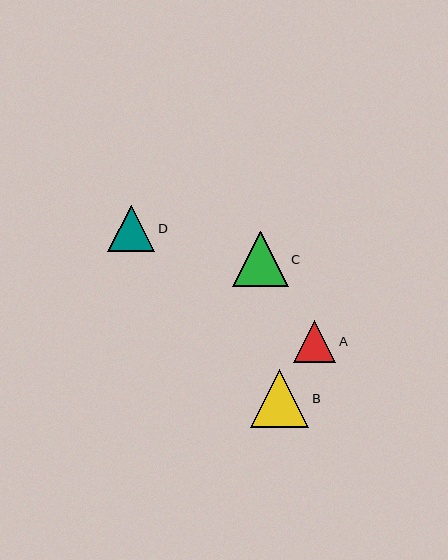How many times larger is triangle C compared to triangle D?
Triangle C is approximately 1.2 times the size of triangle D.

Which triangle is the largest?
Triangle B is the largest with a size of approximately 58 pixels.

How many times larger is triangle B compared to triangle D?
Triangle B is approximately 1.2 times the size of triangle D.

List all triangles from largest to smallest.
From largest to smallest: B, C, D, A.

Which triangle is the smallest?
Triangle A is the smallest with a size of approximately 42 pixels.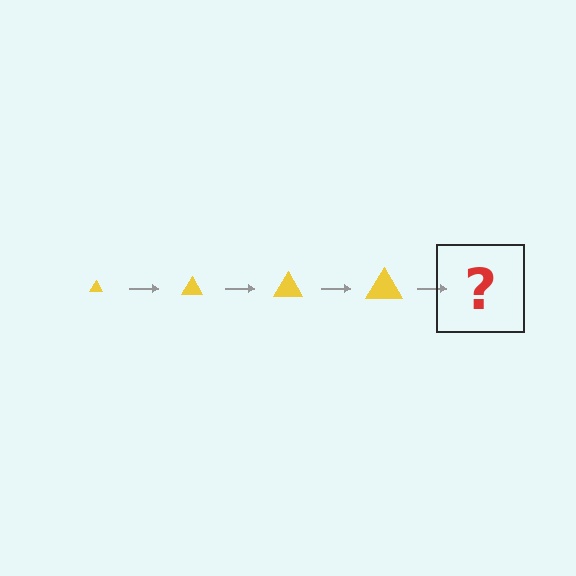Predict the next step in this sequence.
The next step is a yellow triangle, larger than the previous one.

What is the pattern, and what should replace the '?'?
The pattern is that the triangle gets progressively larger each step. The '?' should be a yellow triangle, larger than the previous one.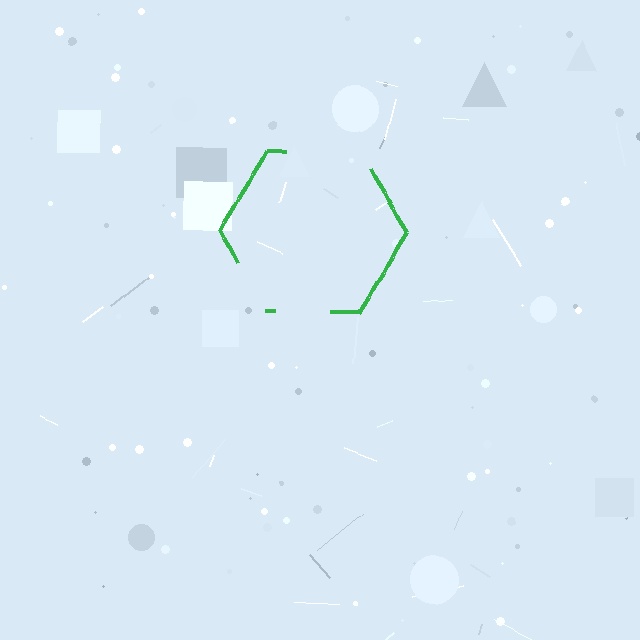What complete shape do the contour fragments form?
The contour fragments form a hexagon.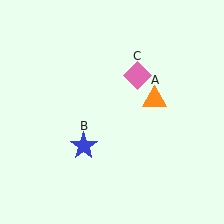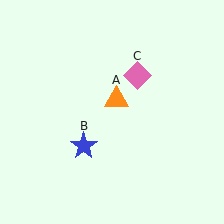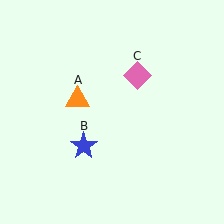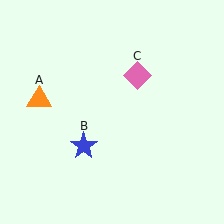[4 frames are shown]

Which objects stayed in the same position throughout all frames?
Blue star (object B) and pink diamond (object C) remained stationary.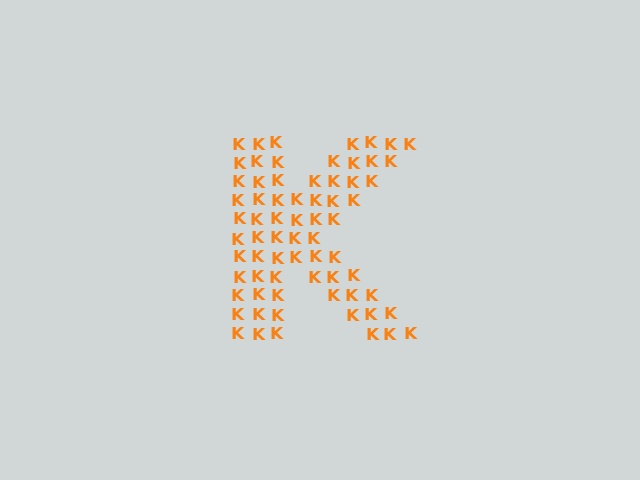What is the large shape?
The large shape is the letter K.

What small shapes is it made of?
It is made of small letter K's.